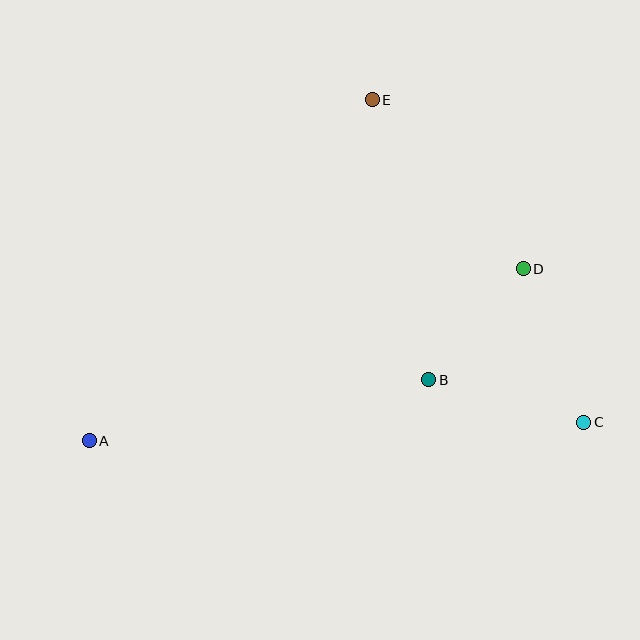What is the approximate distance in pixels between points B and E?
The distance between B and E is approximately 286 pixels.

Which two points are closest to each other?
Points B and D are closest to each other.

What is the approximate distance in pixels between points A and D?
The distance between A and D is approximately 467 pixels.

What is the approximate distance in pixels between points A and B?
The distance between A and B is approximately 345 pixels.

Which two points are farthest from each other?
Points A and C are farthest from each other.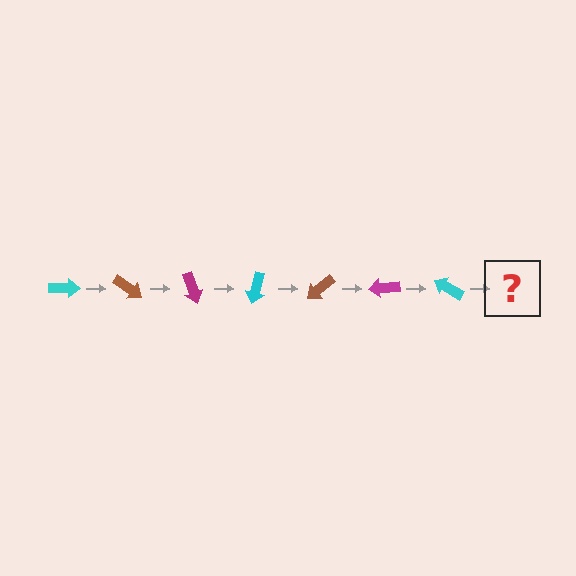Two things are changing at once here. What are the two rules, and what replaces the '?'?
The two rules are that it rotates 35 degrees each step and the color cycles through cyan, brown, and magenta. The '?' should be a brown arrow, rotated 245 degrees from the start.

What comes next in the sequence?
The next element should be a brown arrow, rotated 245 degrees from the start.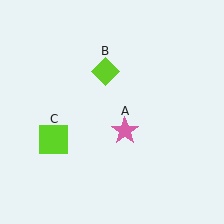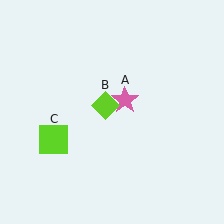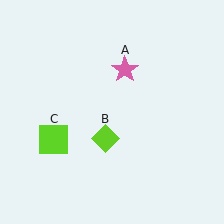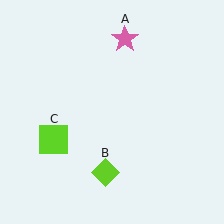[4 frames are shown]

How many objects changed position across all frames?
2 objects changed position: pink star (object A), lime diamond (object B).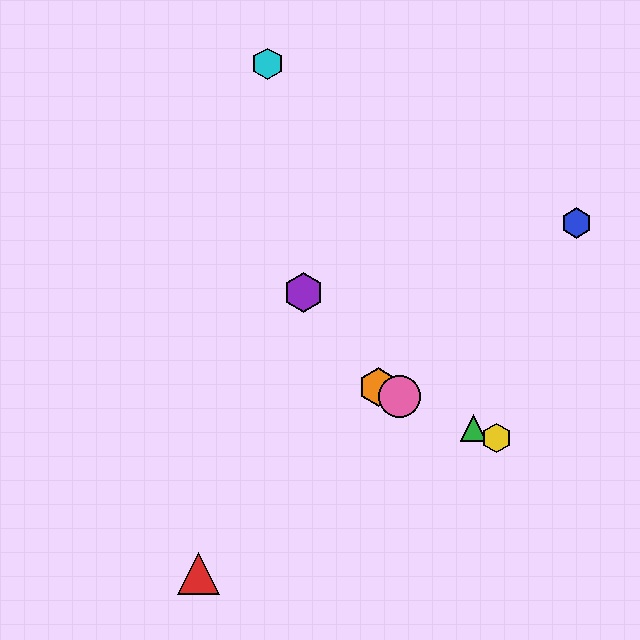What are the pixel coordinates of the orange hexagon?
The orange hexagon is at (378, 387).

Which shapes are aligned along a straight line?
The green triangle, the yellow hexagon, the orange hexagon, the pink circle are aligned along a straight line.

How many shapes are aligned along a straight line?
4 shapes (the green triangle, the yellow hexagon, the orange hexagon, the pink circle) are aligned along a straight line.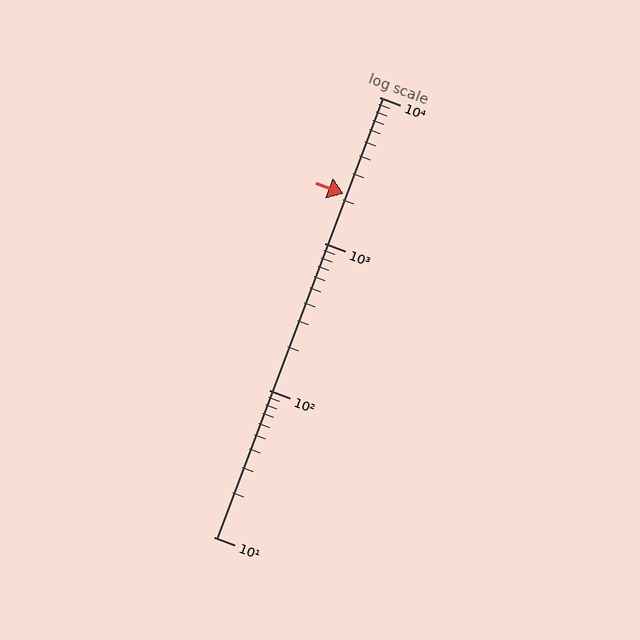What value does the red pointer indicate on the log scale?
The pointer indicates approximately 2200.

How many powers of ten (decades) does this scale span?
The scale spans 3 decades, from 10 to 10000.